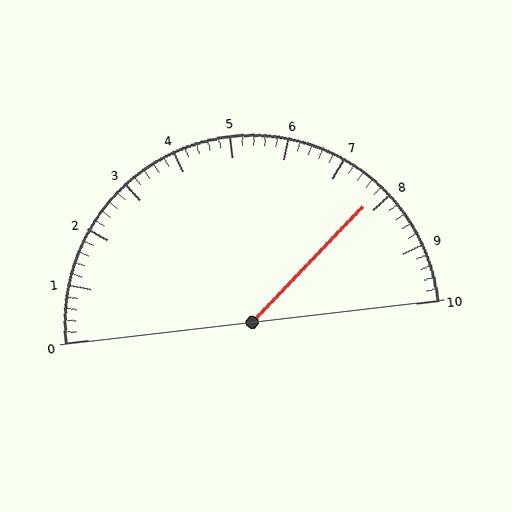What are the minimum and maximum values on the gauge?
The gauge ranges from 0 to 10.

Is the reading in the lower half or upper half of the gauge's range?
The reading is in the upper half of the range (0 to 10).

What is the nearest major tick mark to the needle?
The nearest major tick mark is 8.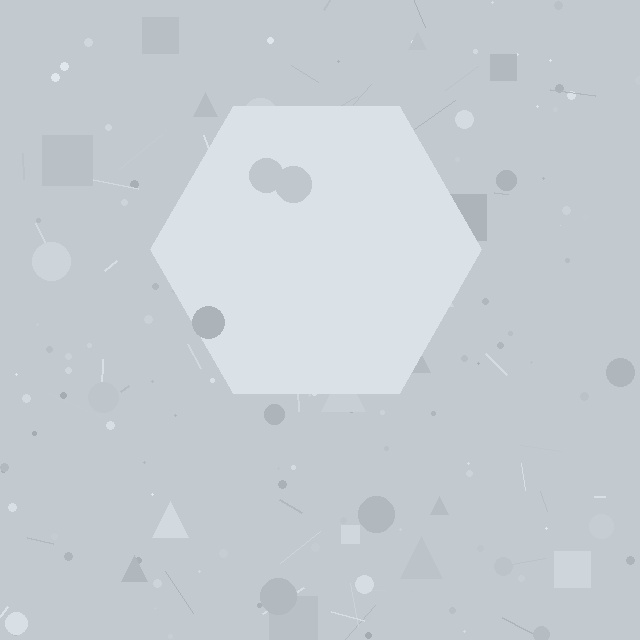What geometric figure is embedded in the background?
A hexagon is embedded in the background.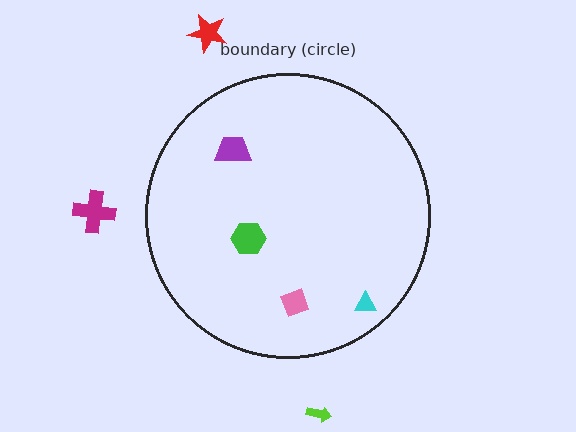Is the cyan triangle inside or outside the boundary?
Inside.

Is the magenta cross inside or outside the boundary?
Outside.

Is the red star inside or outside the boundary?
Outside.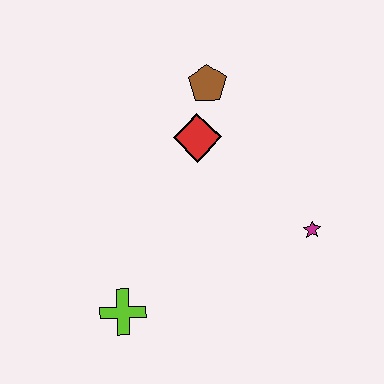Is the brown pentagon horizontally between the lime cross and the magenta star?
Yes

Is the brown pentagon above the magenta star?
Yes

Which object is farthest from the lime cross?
The brown pentagon is farthest from the lime cross.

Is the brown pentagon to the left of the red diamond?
No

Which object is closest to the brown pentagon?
The red diamond is closest to the brown pentagon.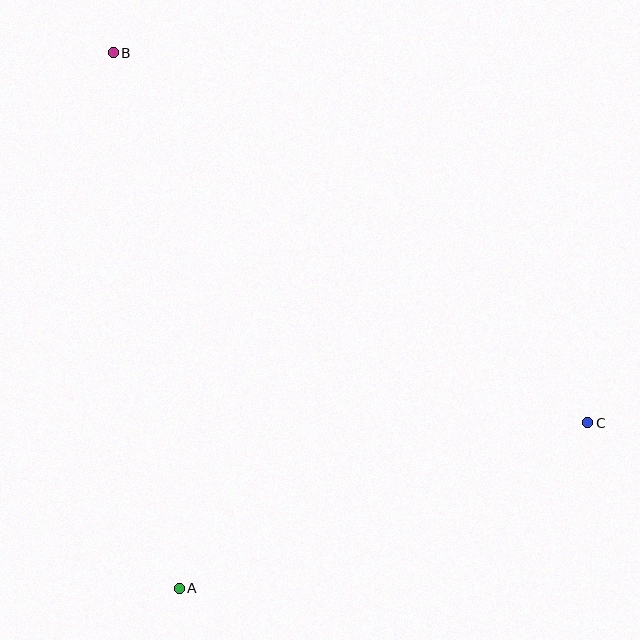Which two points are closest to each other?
Points A and C are closest to each other.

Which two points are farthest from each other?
Points B and C are farthest from each other.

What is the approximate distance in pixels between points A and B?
The distance between A and B is approximately 539 pixels.